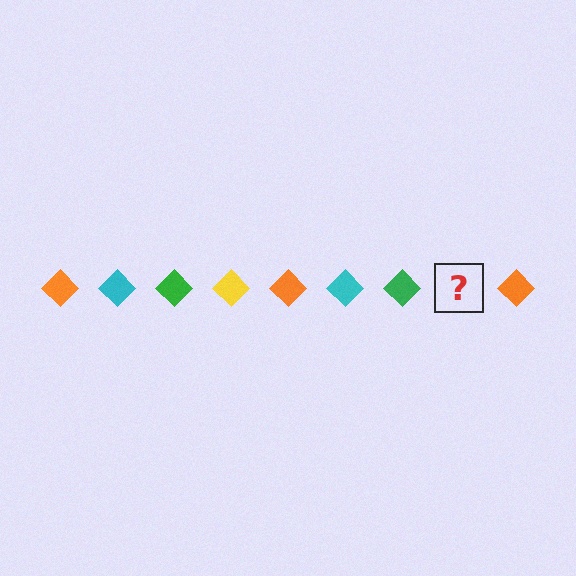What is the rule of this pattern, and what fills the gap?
The rule is that the pattern cycles through orange, cyan, green, yellow diamonds. The gap should be filled with a yellow diamond.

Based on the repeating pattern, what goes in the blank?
The blank should be a yellow diamond.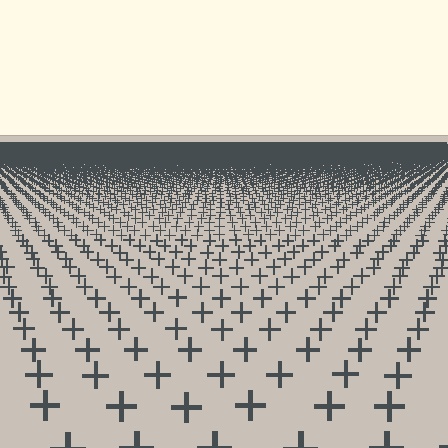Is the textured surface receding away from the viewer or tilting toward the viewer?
The surface is receding away from the viewer. Texture elements get smaller and denser toward the top.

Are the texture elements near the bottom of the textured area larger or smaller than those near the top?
Larger. Near the bottom, elements are closer to the viewer and appear at a bigger on-screen size.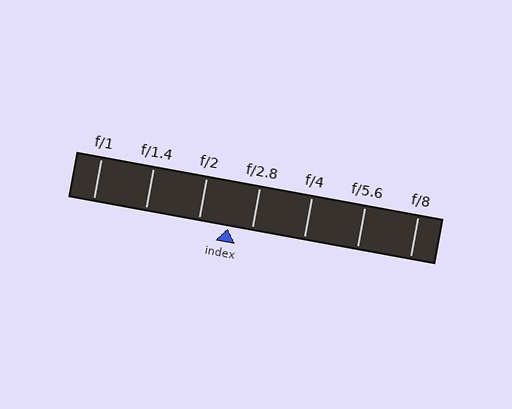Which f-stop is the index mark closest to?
The index mark is closest to f/2.8.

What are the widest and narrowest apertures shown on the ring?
The widest aperture shown is f/1 and the narrowest is f/8.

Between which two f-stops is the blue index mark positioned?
The index mark is between f/2 and f/2.8.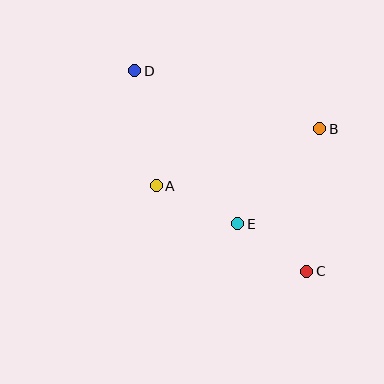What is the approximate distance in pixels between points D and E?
The distance between D and E is approximately 184 pixels.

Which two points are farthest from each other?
Points C and D are farthest from each other.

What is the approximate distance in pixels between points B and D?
The distance between B and D is approximately 194 pixels.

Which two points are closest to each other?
Points C and E are closest to each other.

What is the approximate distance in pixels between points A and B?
The distance between A and B is approximately 173 pixels.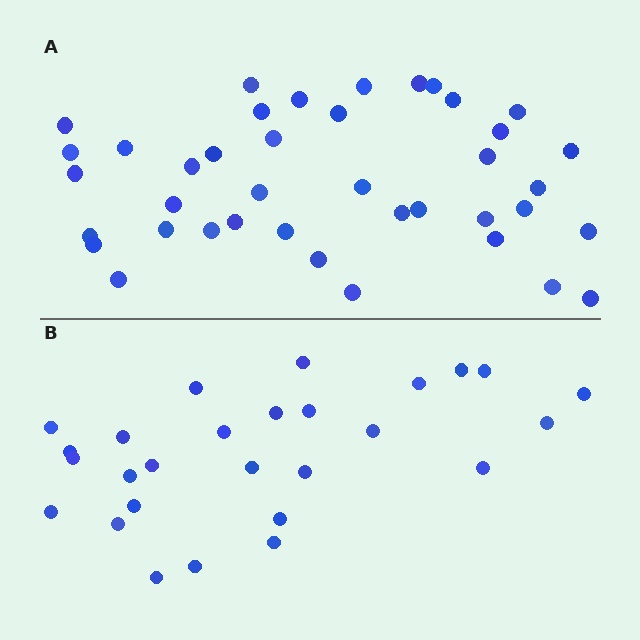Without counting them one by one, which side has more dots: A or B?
Region A (the top region) has more dots.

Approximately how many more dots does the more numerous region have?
Region A has approximately 15 more dots than region B.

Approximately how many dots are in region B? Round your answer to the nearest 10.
About 30 dots. (The exact count is 27, which rounds to 30.)